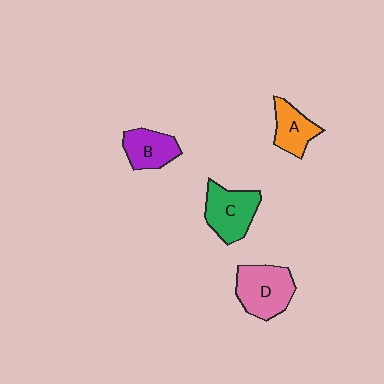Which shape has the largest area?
Shape D (pink).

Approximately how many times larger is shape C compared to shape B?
Approximately 1.3 times.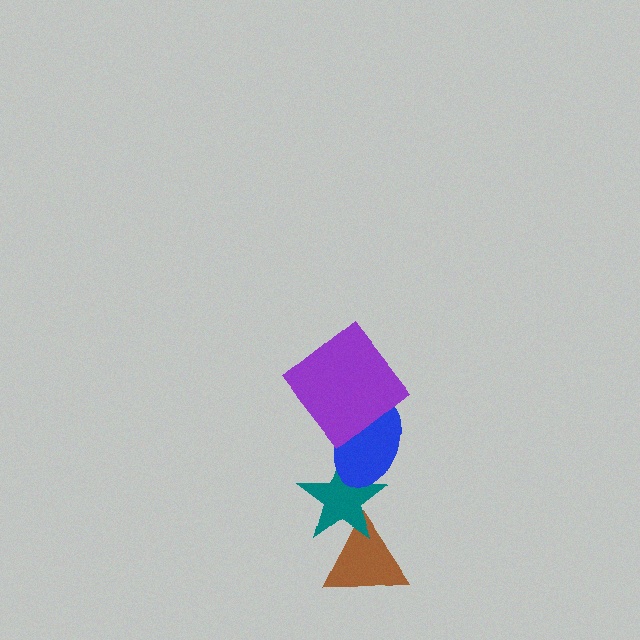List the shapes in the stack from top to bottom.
From top to bottom: the purple diamond, the blue ellipse, the teal star, the brown triangle.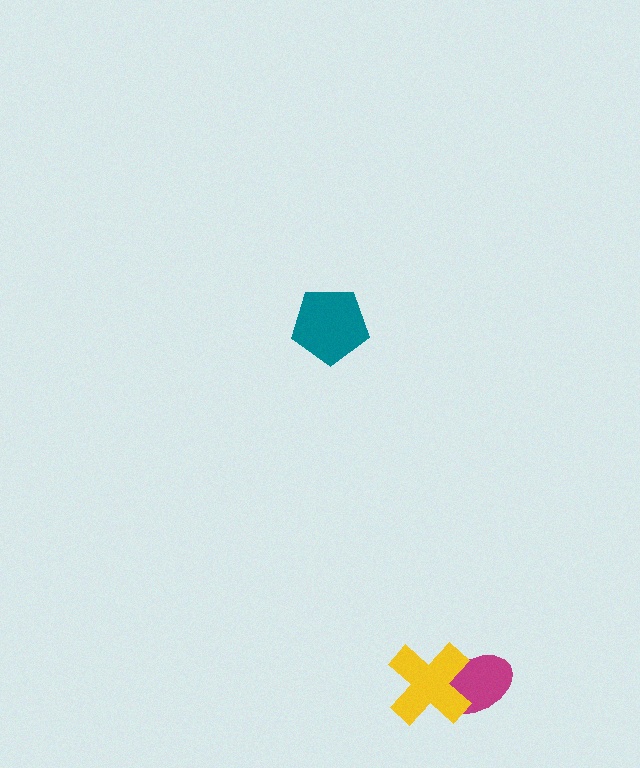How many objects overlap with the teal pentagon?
0 objects overlap with the teal pentagon.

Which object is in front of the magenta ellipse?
The yellow cross is in front of the magenta ellipse.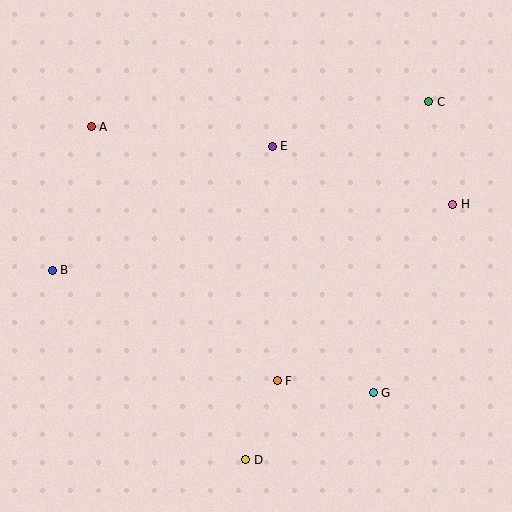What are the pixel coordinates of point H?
Point H is at (453, 204).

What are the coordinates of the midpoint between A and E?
The midpoint between A and E is at (182, 136).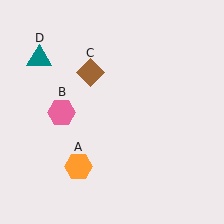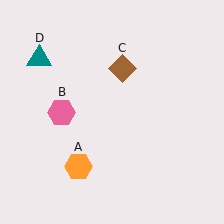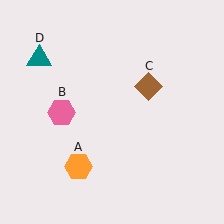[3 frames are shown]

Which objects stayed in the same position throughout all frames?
Orange hexagon (object A) and pink hexagon (object B) and teal triangle (object D) remained stationary.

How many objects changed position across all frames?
1 object changed position: brown diamond (object C).